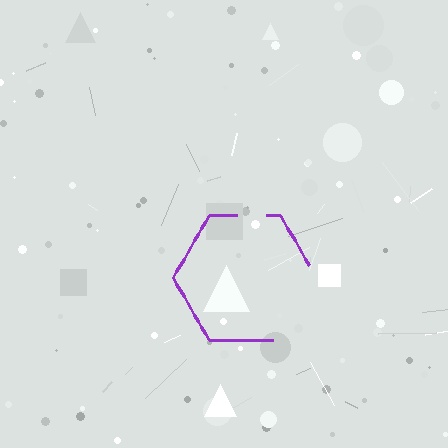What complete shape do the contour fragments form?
The contour fragments form a hexagon.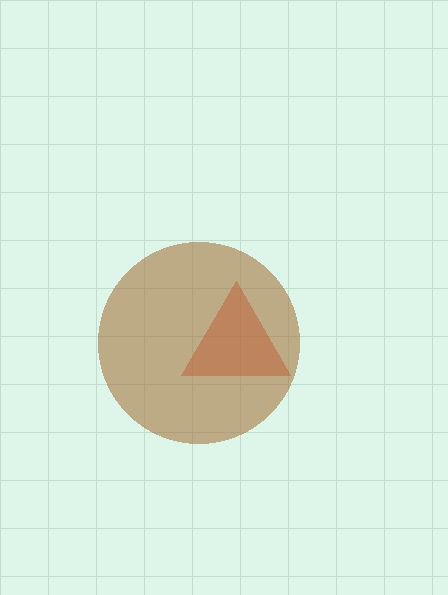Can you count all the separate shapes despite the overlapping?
Yes, there are 2 separate shapes.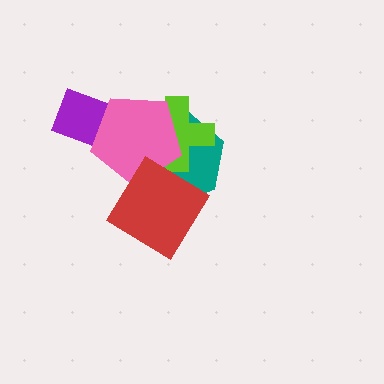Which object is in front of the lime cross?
The pink pentagon is in front of the lime cross.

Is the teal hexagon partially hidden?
Yes, it is partially covered by another shape.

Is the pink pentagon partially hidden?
Yes, it is partially covered by another shape.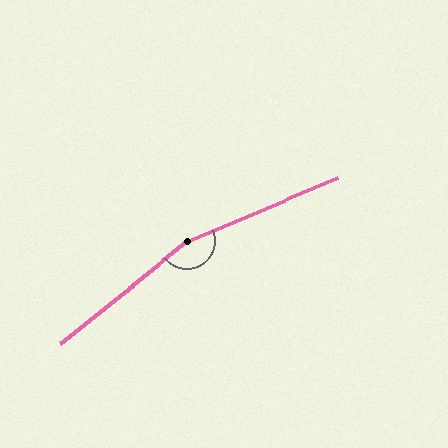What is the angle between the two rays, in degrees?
Approximately 164 degrees.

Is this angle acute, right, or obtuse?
It is obtuse.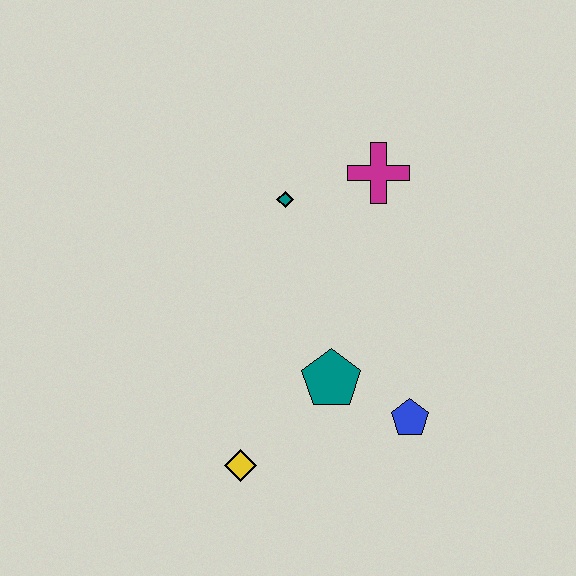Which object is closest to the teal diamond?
The magenta cross is closest to the teal diamond.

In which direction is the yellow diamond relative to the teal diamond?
The yellow diamond is below the teal diamond.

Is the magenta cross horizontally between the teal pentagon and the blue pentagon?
Yes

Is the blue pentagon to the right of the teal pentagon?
Yes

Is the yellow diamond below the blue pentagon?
Yes